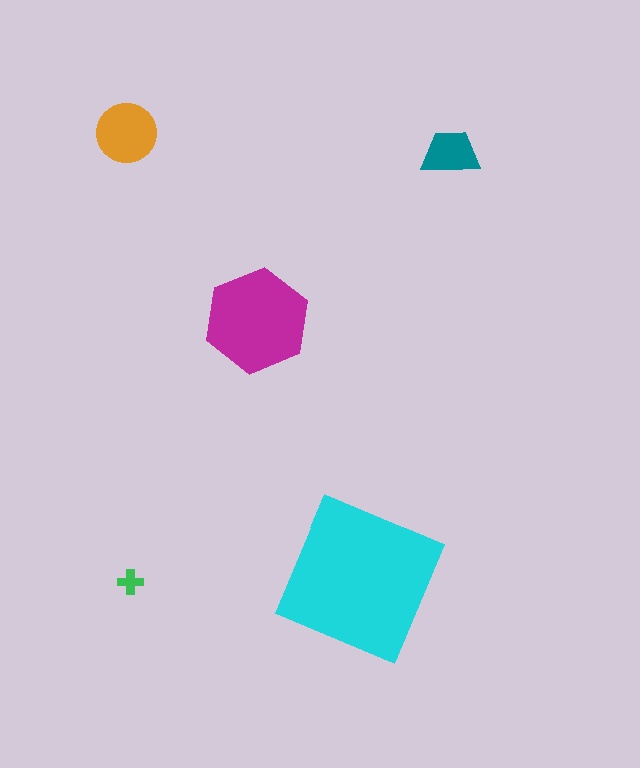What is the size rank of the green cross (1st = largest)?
5th.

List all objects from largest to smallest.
The cyan square, the magenta hexagon, the orange circle, the teal trapezoid, the green cross.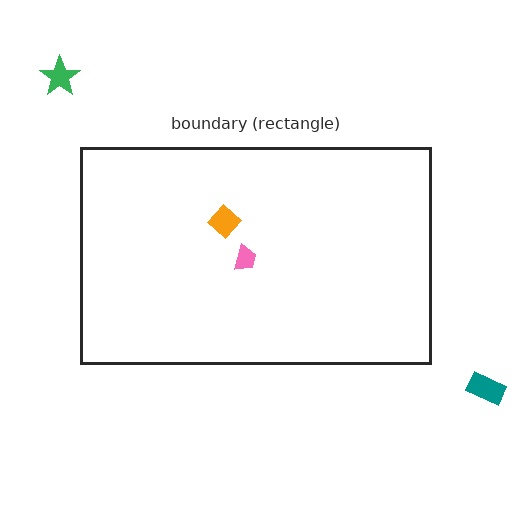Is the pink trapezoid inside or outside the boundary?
Inside.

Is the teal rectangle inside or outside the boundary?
Outside.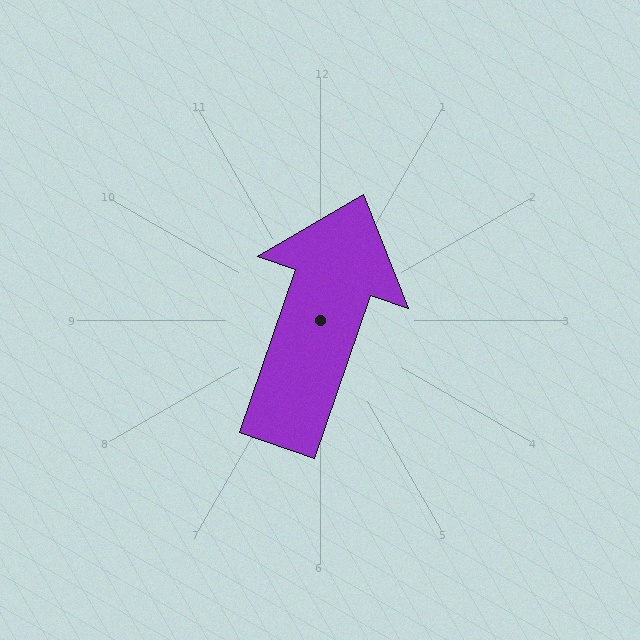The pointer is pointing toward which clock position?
Roughly 1 o'clock.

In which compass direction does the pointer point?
North.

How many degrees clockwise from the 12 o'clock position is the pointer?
Approximately 19 degrees.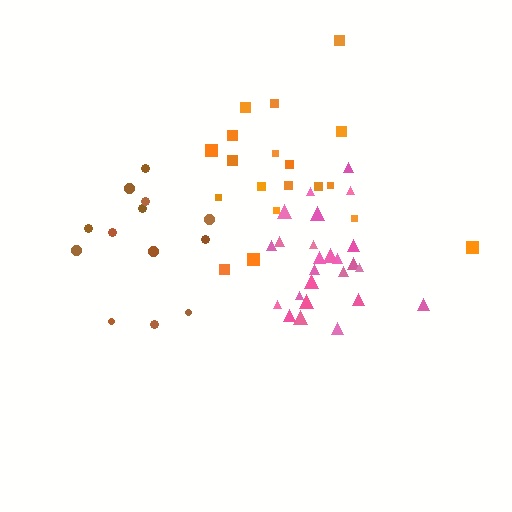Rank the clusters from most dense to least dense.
pink, brown, orange.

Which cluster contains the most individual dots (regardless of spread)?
Pink (26).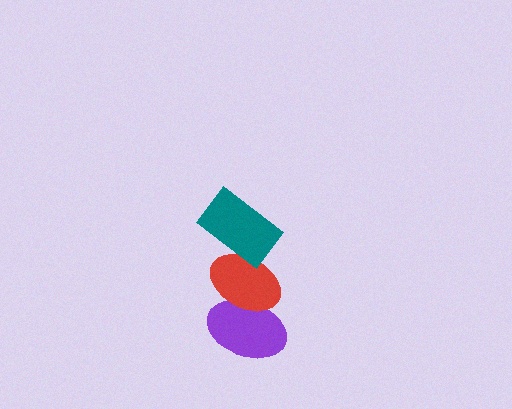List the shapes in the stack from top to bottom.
From top to bottom: the teal rectangle, the red ellipse, the purple ellipse.